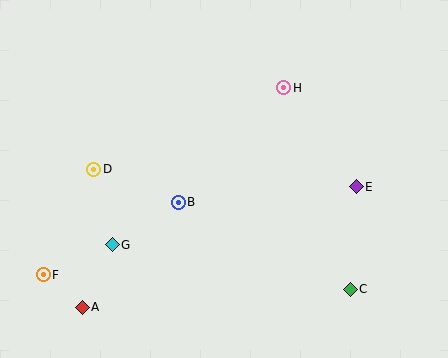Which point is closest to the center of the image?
Point B at (178, 202) is closest to the center.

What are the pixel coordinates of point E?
Point E is at (356, 187).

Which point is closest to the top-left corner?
Point D is closest to the top-left corner.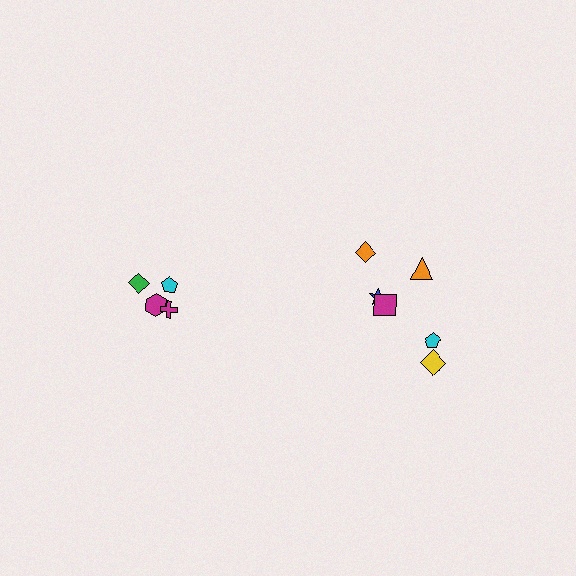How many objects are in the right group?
There are 6 objects.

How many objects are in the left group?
There are 4 objects.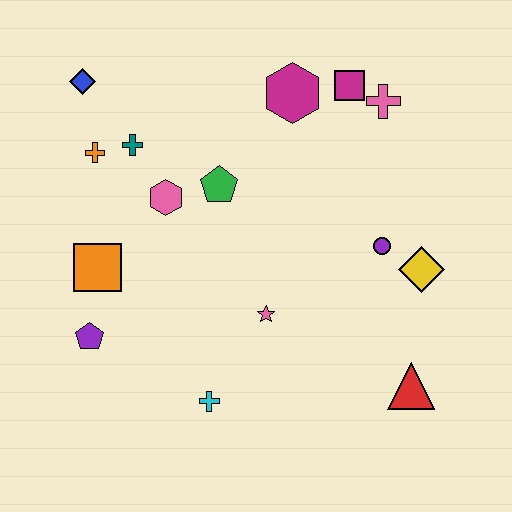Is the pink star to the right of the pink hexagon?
Yes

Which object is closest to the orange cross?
The teal cross is closest to the orange cross.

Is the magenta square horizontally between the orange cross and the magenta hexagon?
No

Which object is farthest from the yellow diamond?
The blue diamond is farthest from the yellow diamond.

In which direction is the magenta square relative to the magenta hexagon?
The magenta square is to the right of the magenta hexagon.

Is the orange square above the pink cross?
No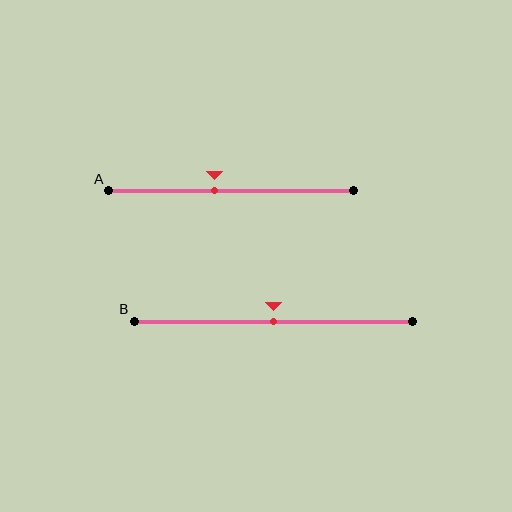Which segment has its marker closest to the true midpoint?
Segment B has its marker closest to the true midpoint.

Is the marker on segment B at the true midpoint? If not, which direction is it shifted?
Yes, the marker on segment B is at the true midpoint.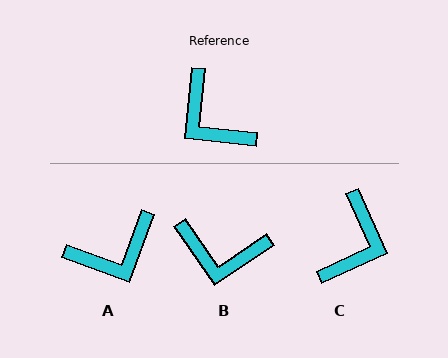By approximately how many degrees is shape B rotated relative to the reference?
Approximately 40 degrees counter-clockwise.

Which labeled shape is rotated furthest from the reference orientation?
C, about 120 degrees away.